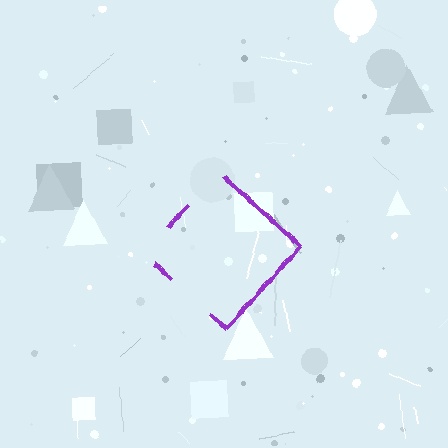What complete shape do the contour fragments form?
The contour fragments form a diamond.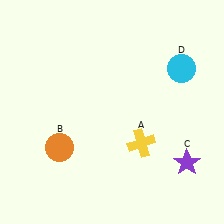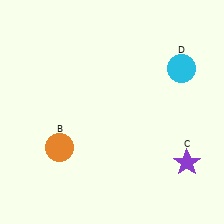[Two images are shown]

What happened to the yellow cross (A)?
The yellow cross (A) was removed in Image 2. It was in the bottom-right area of Image 1.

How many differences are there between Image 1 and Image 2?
There is 1 difference between the two images.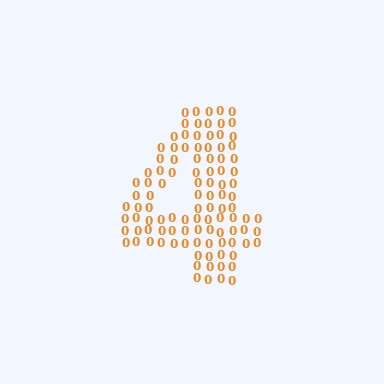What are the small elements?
The small elements are digit 0's.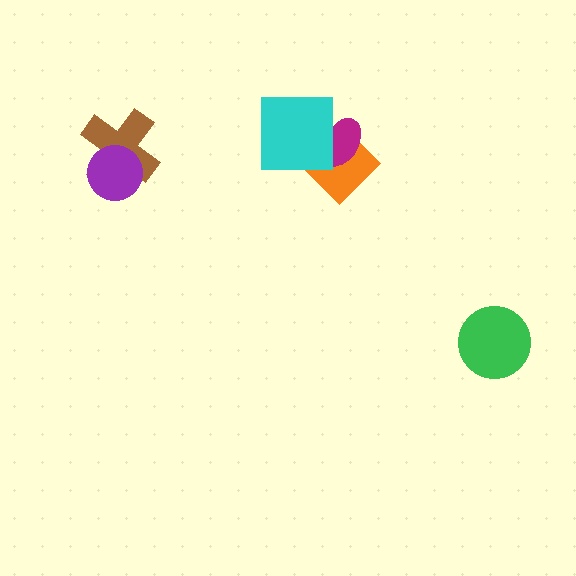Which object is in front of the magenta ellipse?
The cyan square is in front of the magenta ellipse.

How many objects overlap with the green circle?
0 objects overlap with the green circle.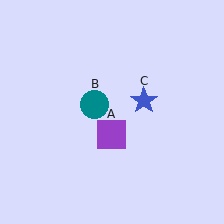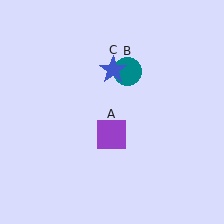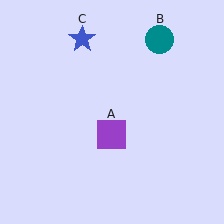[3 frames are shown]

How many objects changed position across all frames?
2 objects changed position: teal circle (object B), blue star (object C).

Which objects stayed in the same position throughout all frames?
Purple square (object A) remained stationary.